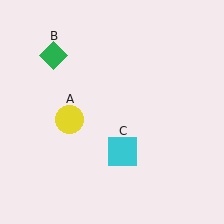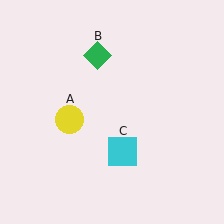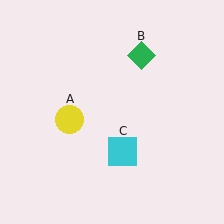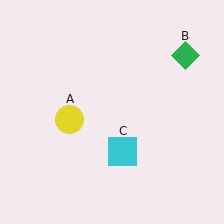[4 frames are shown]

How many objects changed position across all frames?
1 object changed position: green diamond (object B).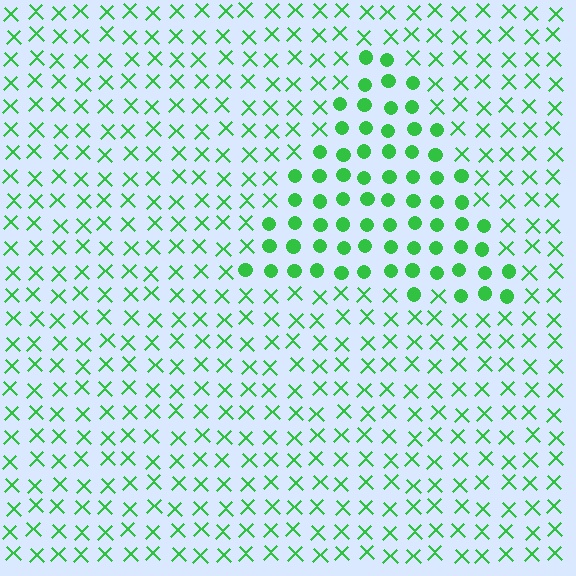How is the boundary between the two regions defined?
The boundary is defined by a change in element shape: circles inside vs. X marks outside. All elements share the same color and spacing.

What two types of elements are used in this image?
The image uses circles inside the triangle region and X marks outside it.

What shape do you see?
I see a triangle.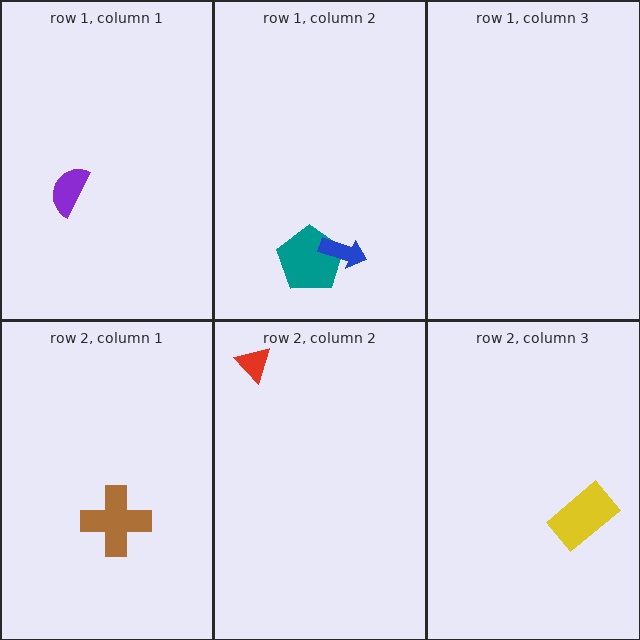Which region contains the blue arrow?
The row 1, column 2 region.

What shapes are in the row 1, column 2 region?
The teal pentagon, the blue arrow.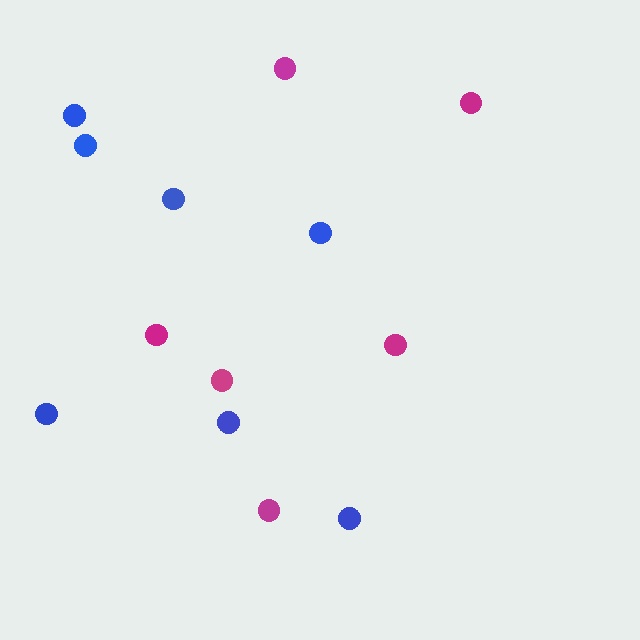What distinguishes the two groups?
There are 2 groups: one group of blue circles (7) and one group of magenta circles (6).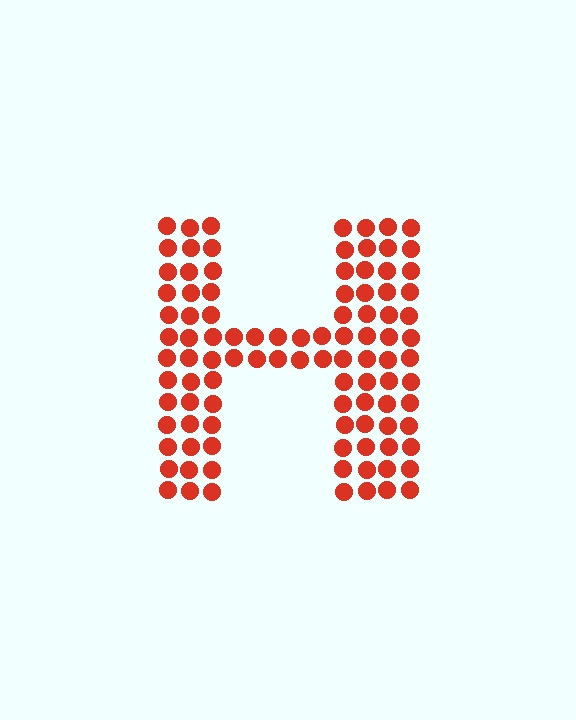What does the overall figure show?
The overall figure shows the letter H.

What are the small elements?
The small elements are circles.